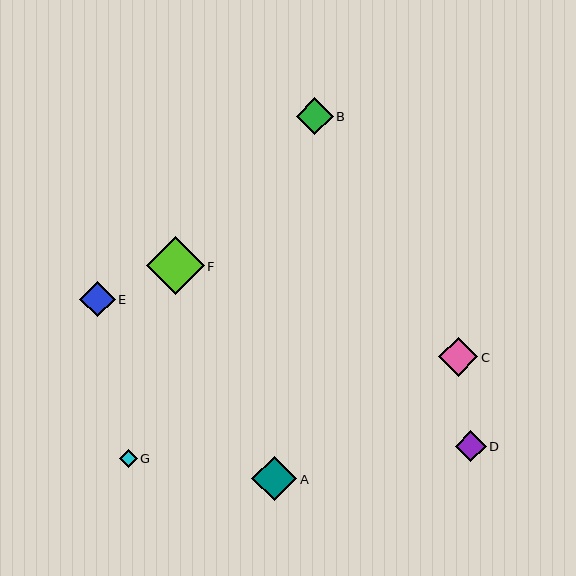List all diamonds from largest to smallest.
From largest to smallest: F, A, C, B, E, D, G.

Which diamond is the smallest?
Diamond G is the smallest with a size of approximately 18 pixels.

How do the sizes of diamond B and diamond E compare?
Diamond B and diamond E are approximately the same size.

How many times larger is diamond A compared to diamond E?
Diamond A is approximately 1.2 times the size of diamond E.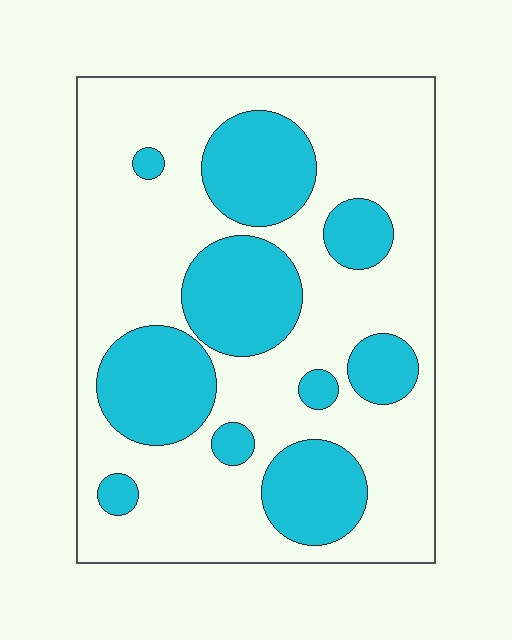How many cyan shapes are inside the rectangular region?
10.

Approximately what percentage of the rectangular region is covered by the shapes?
Approximately 30%.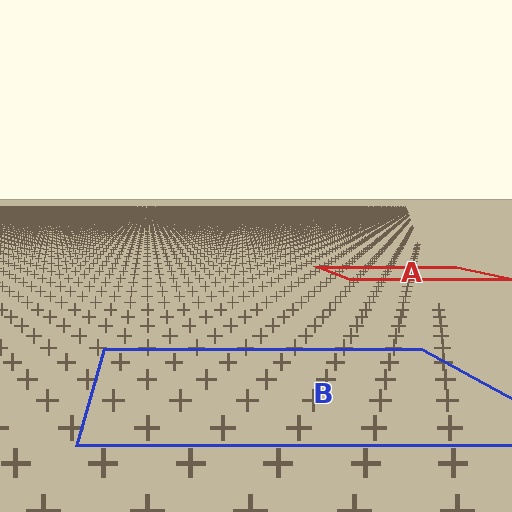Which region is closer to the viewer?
Region B is closer. The texture elements there are larger and more spread out.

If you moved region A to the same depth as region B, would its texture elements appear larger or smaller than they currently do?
They would appear larger. At a closer depth, the same texture elements are projected at a bigger on-screen size.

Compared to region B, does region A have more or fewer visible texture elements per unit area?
Region A has more texture elements per unit area — they are packed more densely because it is farther away.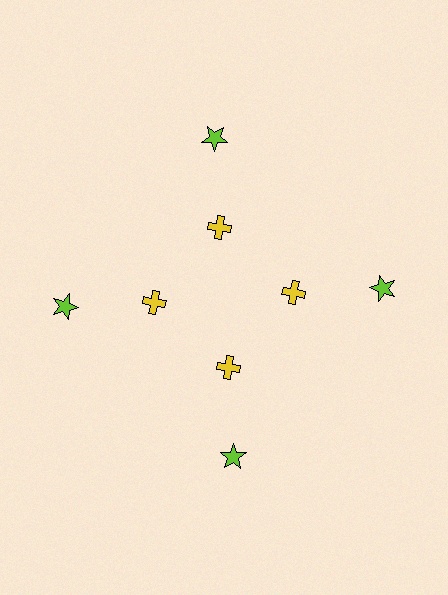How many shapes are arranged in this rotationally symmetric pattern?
There are 8 shapes, arranged in 4 groups of 2.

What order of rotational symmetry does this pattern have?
This pattern has 4-fold rotational symmetry.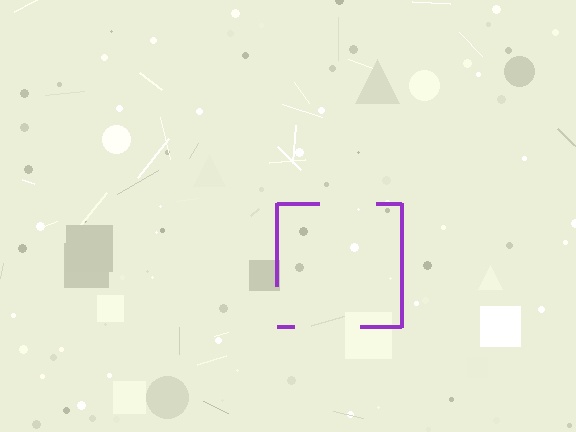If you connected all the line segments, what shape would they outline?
They would outline a square.